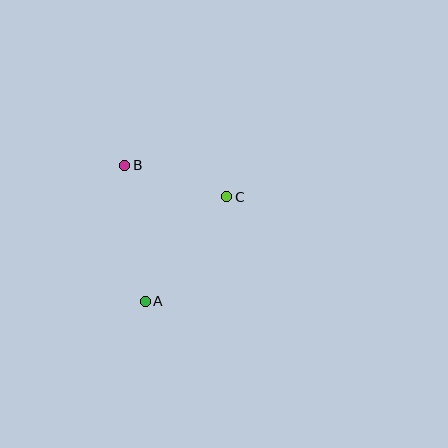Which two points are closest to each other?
Points B and C are closest to each other.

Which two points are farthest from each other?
Points A and B are farthest from each other.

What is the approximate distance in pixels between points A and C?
The distance between A and C is approximately 132 pixels.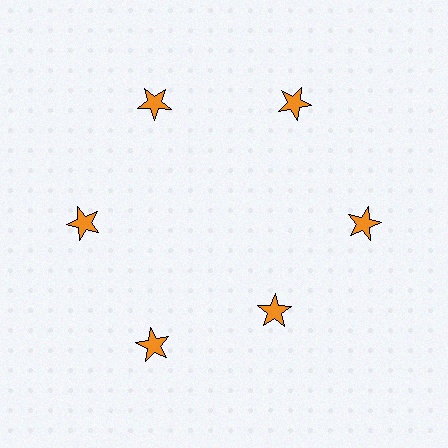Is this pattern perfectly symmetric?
No. The 6 orange stars are arranged in a ring, but one element near the 5 o'clock position is pulled inward toward the center, breaking the 6-fold rotational symmetry.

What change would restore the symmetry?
The symmetry would be restored by moving it outward, back onto the ring so that all 6 stars sit at equal angles and equal distance from the center.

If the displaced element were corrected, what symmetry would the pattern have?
It would have 6-fold rotational symmetry — the pattern would map onto itself every 60 degrees.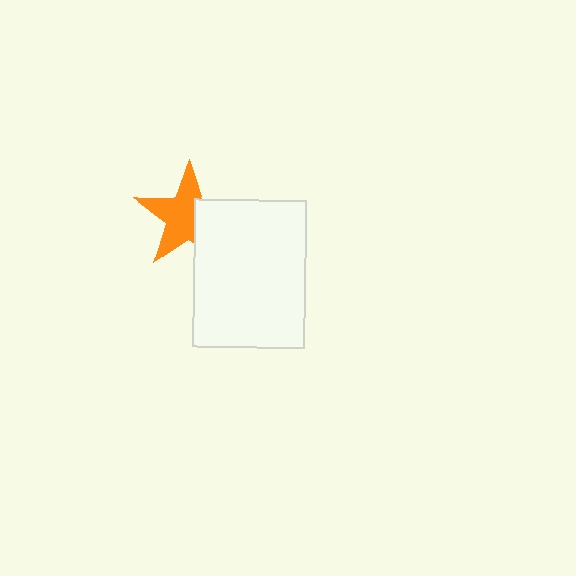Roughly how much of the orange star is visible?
About half of it is visible (roughly 64%).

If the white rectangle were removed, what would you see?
You would see the complete orange star.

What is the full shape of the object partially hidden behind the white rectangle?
The partially hidden object is an orange star.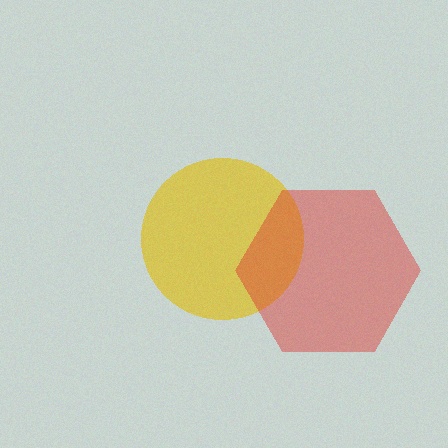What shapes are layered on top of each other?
The layered shapes are: a yellow circle, a red hexagon.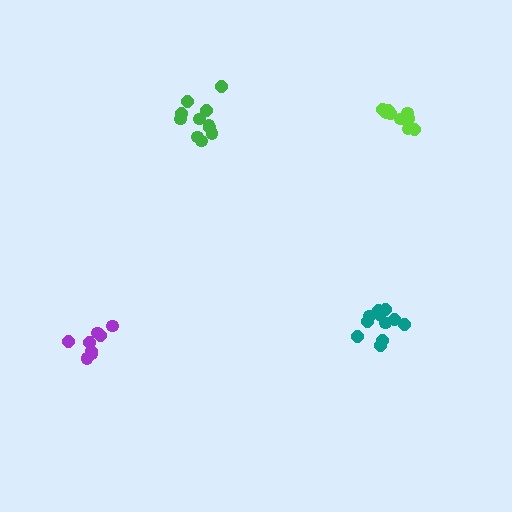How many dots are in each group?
Group 1: 11 dots, Group 2: 11 dots, Group 3: 8 dots, Group 4: 10 dots (40 total).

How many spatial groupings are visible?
There are 4 spatial groupings.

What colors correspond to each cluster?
The clusters are colored: green, teal, purple, lime.